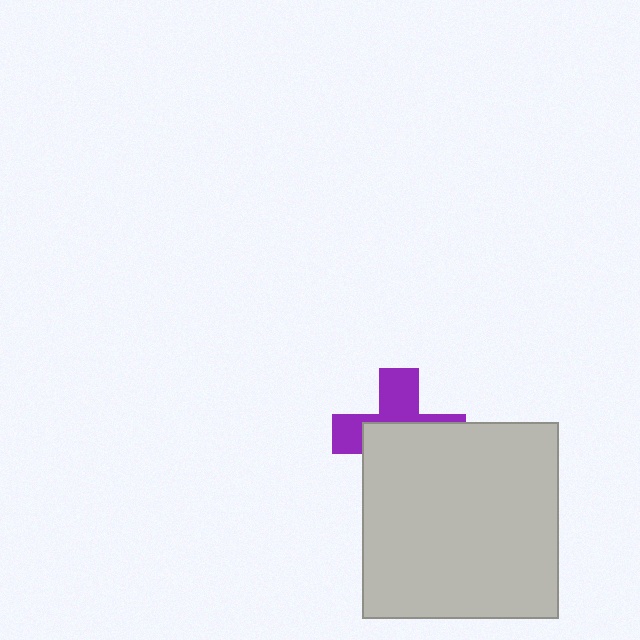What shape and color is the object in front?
The object in front is a light gray square.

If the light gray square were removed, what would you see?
You would see the complete purple cross.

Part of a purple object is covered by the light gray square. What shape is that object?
It is a cross.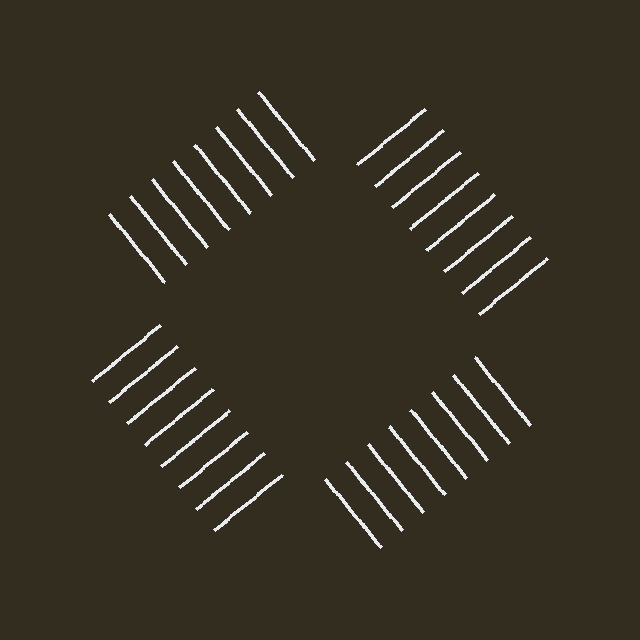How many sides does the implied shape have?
4 sides — the line-ends trace a square.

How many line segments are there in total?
32 — 8 along each of the 4 edges.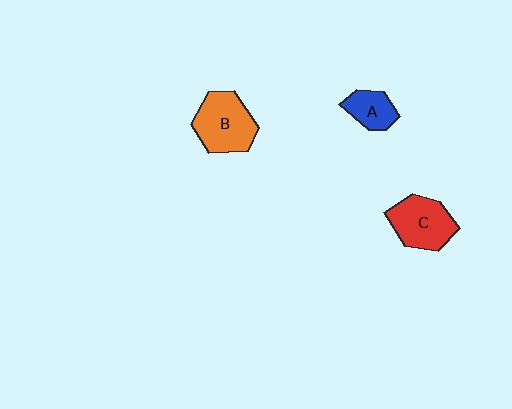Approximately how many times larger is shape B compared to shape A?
Approximately 1.9 times.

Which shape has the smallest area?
Shape A (blue).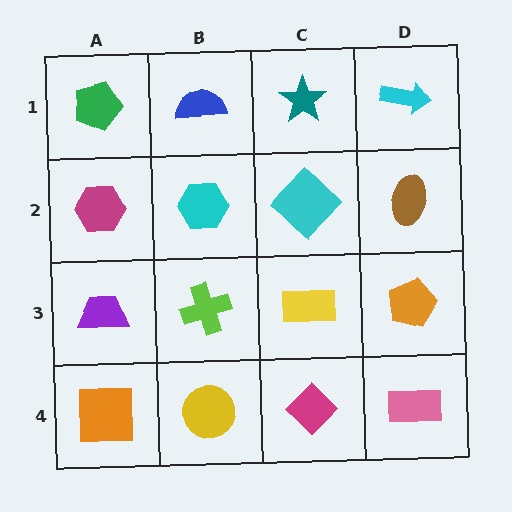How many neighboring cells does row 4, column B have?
3.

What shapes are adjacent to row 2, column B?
A blue semicircle (row 1, column B), a lime cross (row 3, column B), a magenta hexagon (row 2, column A), a cyan diamond (row 2, column C).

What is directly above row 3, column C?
A cyan diamond.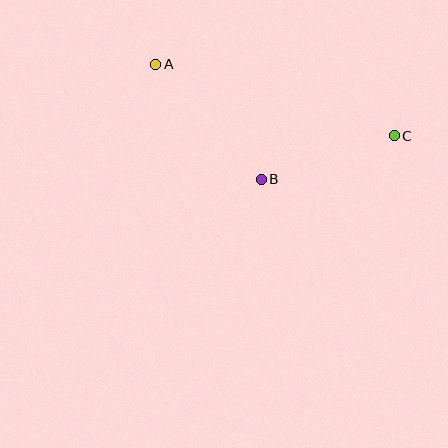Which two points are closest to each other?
Points B and C are closest to each other.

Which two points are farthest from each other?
Points A and C are farthest from each other.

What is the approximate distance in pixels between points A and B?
The distance between A and B is approximately 156 pixels.